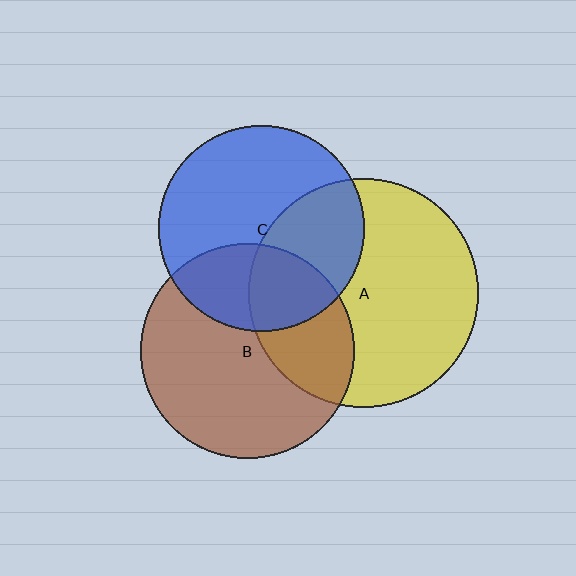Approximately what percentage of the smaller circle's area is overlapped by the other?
Approximately 30%.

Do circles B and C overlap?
Yes.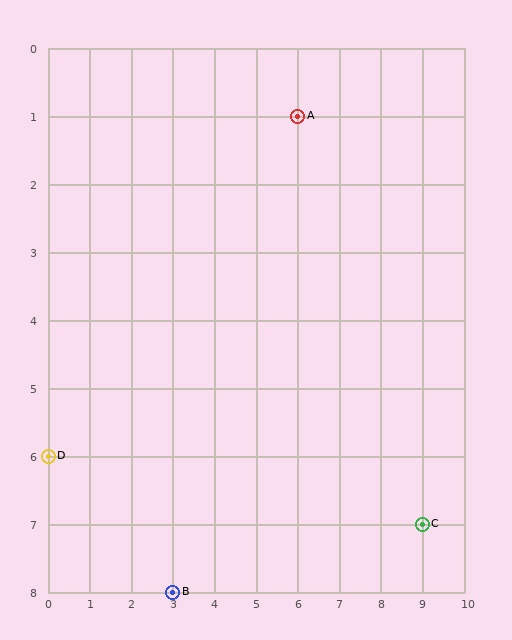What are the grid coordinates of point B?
Point B is at grid coordinates (3, 8).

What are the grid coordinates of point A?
Point A is at grid coordinates (6, 1).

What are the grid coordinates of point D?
Point D is at grid coordinates (0, 6).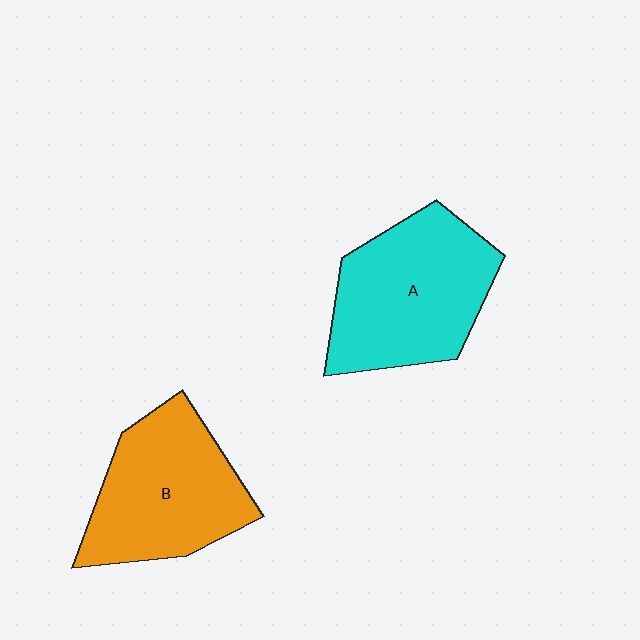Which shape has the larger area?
Shape A (cyan).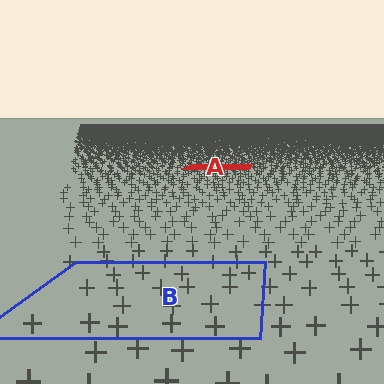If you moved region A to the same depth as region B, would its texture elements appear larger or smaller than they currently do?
They would appear larger. At a closer depth, the same texture elements are projected at a bigger on-screen size.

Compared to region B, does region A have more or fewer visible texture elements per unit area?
Region A has more texture elements per unit area — they are packed more densely because it is farther away.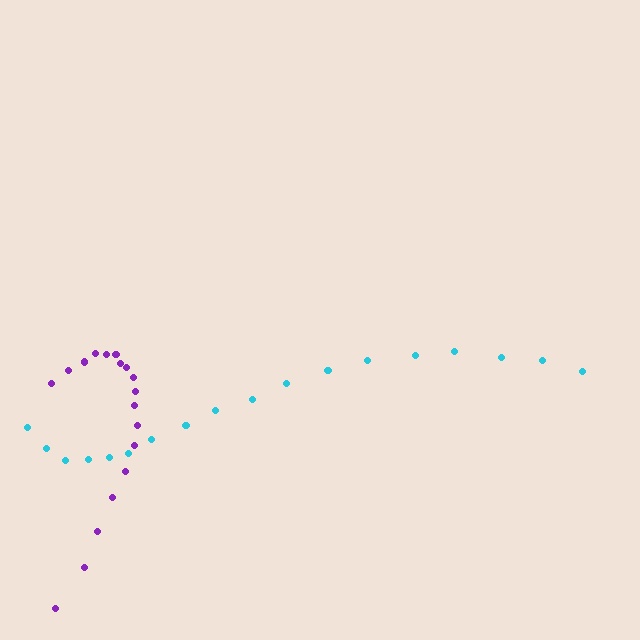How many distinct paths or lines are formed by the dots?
There are 2 distinct paths.